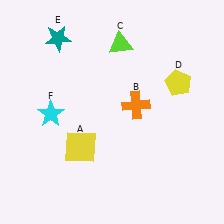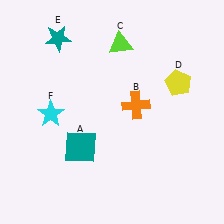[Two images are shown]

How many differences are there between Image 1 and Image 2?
There is 1 difference between the two images.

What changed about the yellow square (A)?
In Image 1, A is yellow. In Image 2, it changed to teal.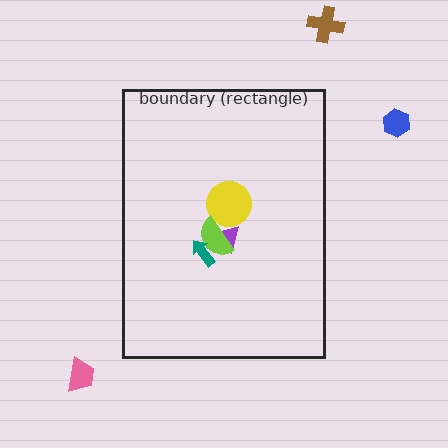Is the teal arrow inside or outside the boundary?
Inside.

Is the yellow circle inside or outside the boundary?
Inside.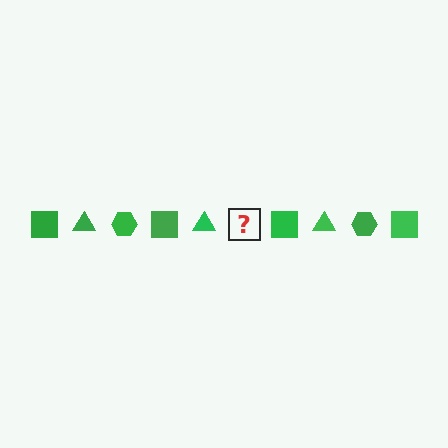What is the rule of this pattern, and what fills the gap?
The rule is that the pattern cycles through square, triangle, hexagon shapes in green. The gap should be filled with a green hexagon.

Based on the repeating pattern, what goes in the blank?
The blank should be a green hexagon.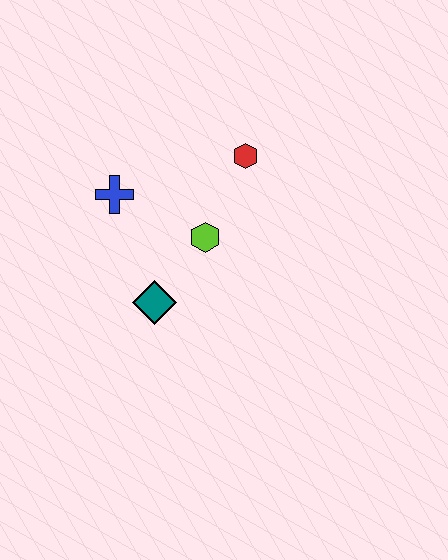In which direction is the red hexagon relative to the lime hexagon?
The red hexagon is above the lime hexagon.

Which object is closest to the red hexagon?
The lime hexagon is closest to the red hexagon.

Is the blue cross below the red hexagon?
Yes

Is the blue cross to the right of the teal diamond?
No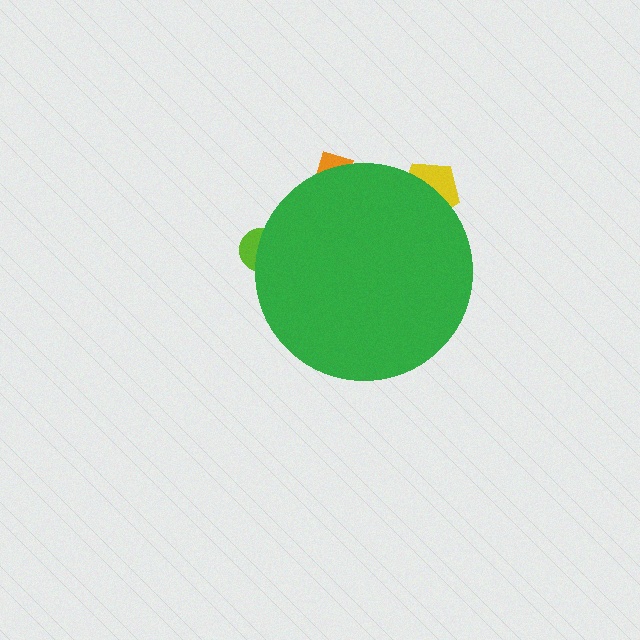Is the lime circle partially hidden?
Yes, the lime circle is partially hidden behind the green circle.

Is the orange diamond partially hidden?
Yes, the orange diamond is partially hidden behind the green circle.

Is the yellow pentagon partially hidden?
Yes, the yellow pentagon is partially hidden behind the green circle.